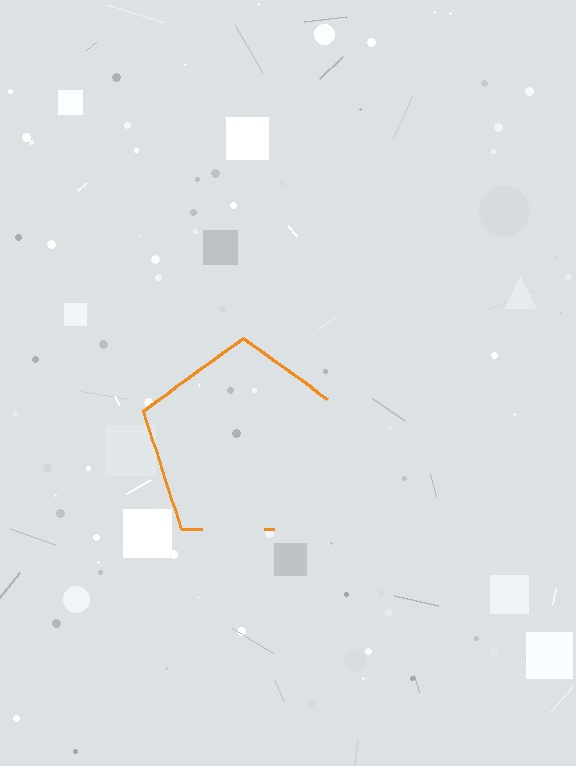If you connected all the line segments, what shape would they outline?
They would outline a pentagon.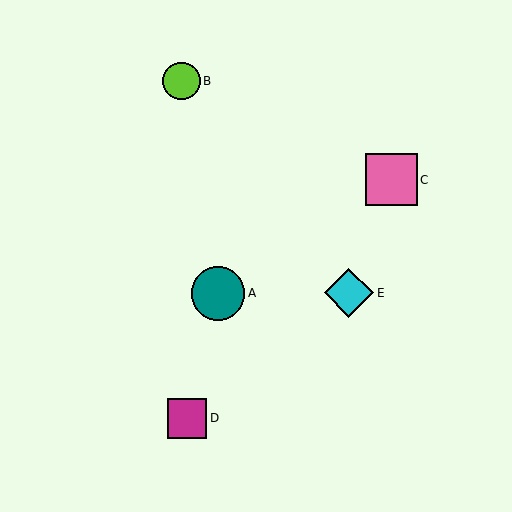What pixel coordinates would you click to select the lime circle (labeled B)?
Click at (182, 81) to select the lime circle B.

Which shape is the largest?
The teal circle (labeled A) is the largest.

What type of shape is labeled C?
Shape C is a pink square.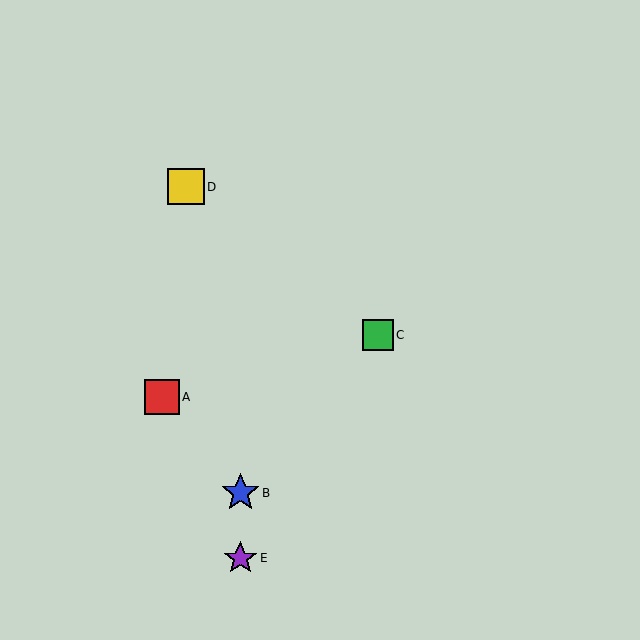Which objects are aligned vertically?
Objects B, E are aligned vertically.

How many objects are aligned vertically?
2 objects (B, E) are aligned vertically.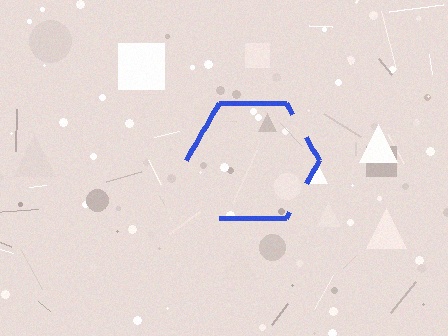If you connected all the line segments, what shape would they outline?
They would outline a hexagon.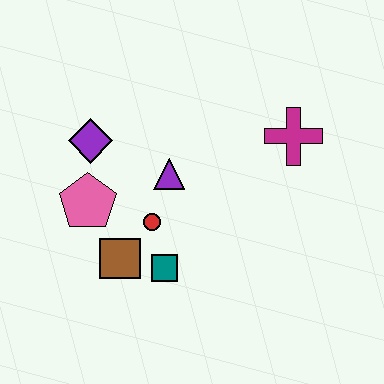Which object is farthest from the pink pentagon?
The magenta cross is farthest from the pink pentagon.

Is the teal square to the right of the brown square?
Yes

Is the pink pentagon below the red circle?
No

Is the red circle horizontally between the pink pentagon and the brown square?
No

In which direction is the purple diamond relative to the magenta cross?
The purple diamond is to the left of the magenta cross.